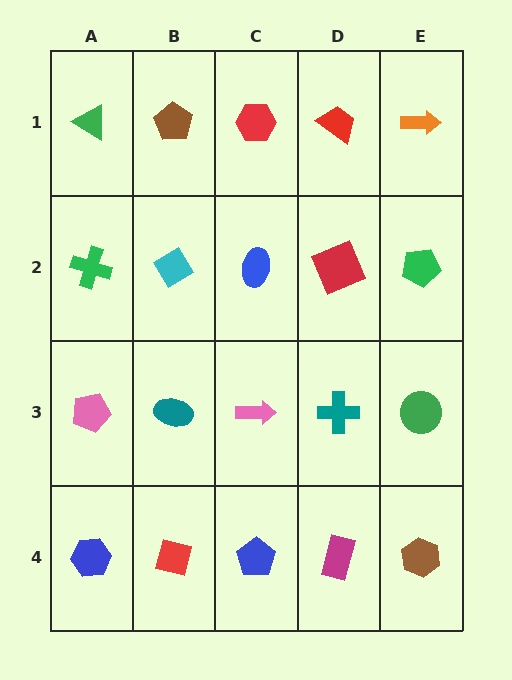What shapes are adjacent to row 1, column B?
A cyan diamond (row 2, column B), a green triangle (row 1, column A), a red hexagon (row 1, column C).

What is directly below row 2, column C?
A pink arrow.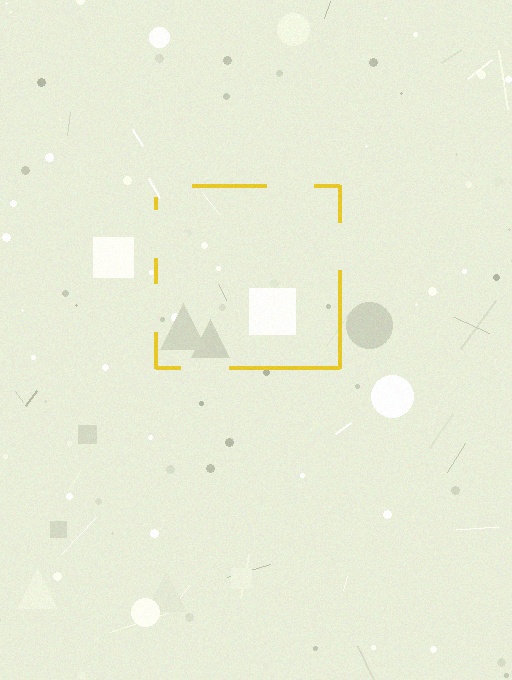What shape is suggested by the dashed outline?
The dashed outline suggests a square.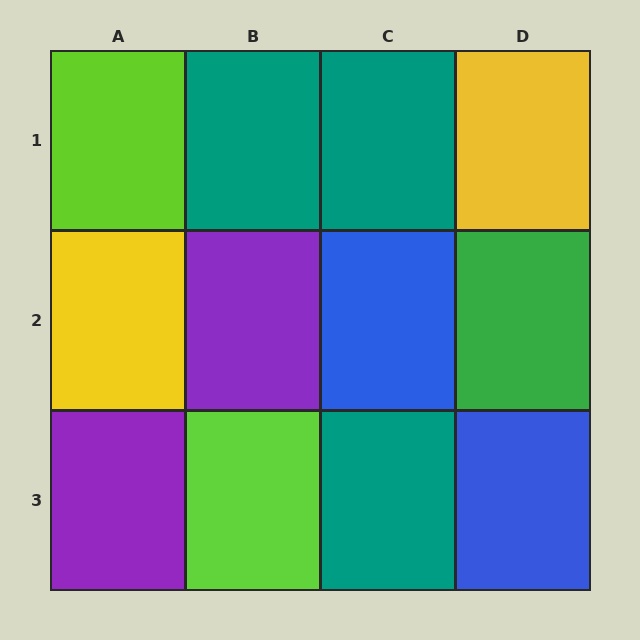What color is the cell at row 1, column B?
Teal.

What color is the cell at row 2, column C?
Blue.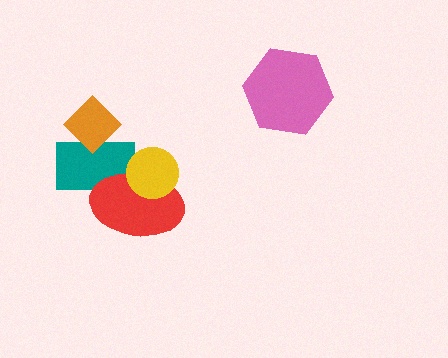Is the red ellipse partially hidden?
Yes, it is partially covered by another shape.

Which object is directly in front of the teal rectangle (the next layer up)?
The orange diamond is directly in front of the teal rectangle.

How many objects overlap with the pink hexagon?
0 objects overlap with the pink hexagon.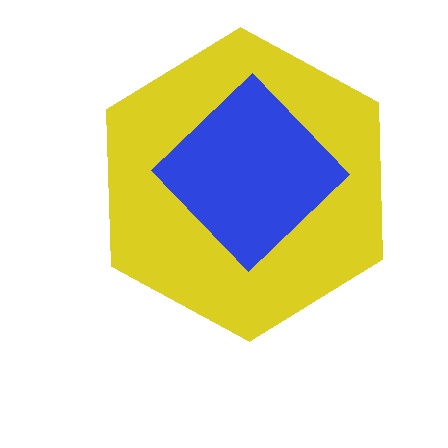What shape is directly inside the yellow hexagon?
The blue diamond.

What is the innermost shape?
The blue diamond.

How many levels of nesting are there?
2.